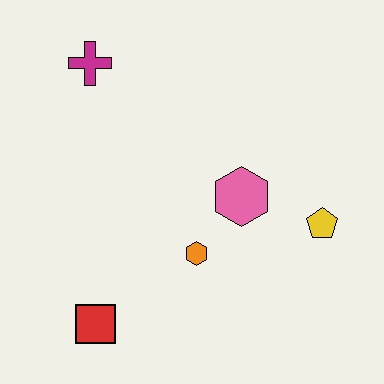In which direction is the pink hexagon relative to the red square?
The pink hexagon is to the right of the red square.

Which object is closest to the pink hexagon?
The orange hexagon is closest to the pink hexagon.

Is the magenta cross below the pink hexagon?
No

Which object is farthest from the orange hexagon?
The magenta cross is farthest from the orange hexagon.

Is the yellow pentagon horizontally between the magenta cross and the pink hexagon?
No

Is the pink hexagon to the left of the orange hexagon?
No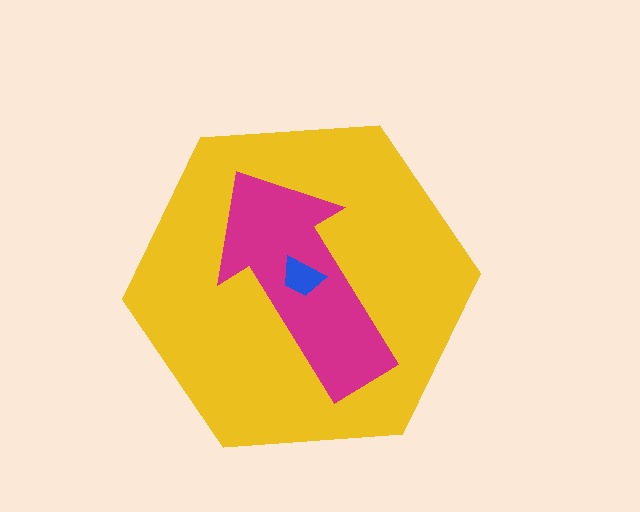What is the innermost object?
The blue trapezoid.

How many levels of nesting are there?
3.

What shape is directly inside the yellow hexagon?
The magenta arrow.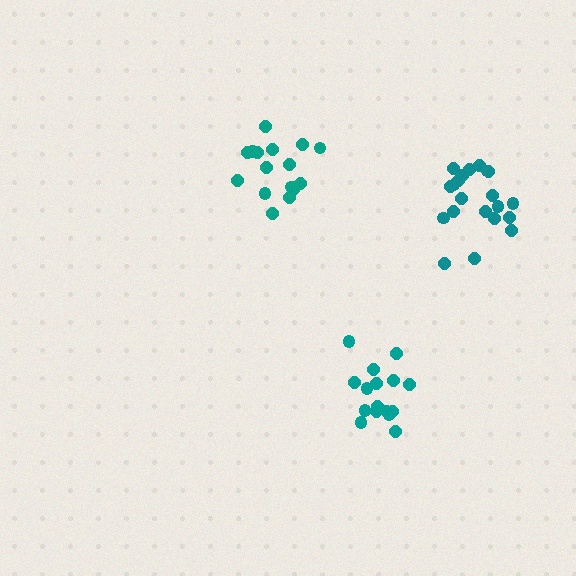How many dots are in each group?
Group 1: 16 dots, Group 2: 16 dots, Group 3: 21 dots (53 total).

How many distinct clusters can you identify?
There are 3 distinct clusters.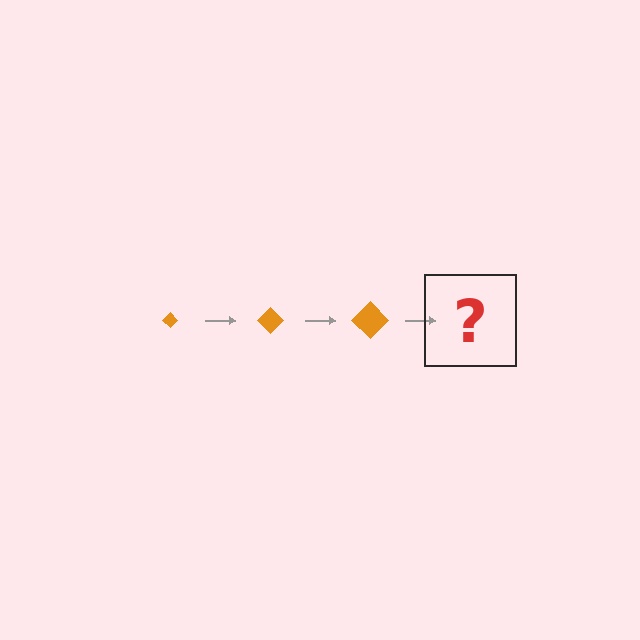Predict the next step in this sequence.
The next step is an orange diamond, larger than the previous one.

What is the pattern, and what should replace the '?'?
The pattern is that the diamond gets progressively larger each step. The '?' should be an orange diamond, larger than the previous one.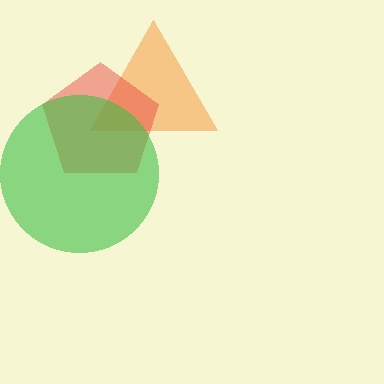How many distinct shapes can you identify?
There are 3 distinct shapes: an orange triangle, a red pentagon, a green circle.